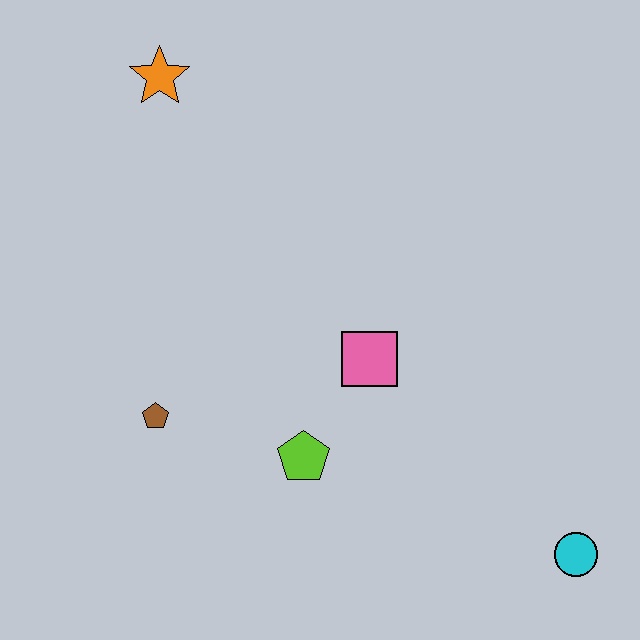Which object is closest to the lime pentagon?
The pink square is closest to the lime pentagon.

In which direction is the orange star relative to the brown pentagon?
The orange star is above the brown pentagon.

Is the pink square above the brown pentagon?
Yes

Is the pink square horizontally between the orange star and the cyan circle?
Yes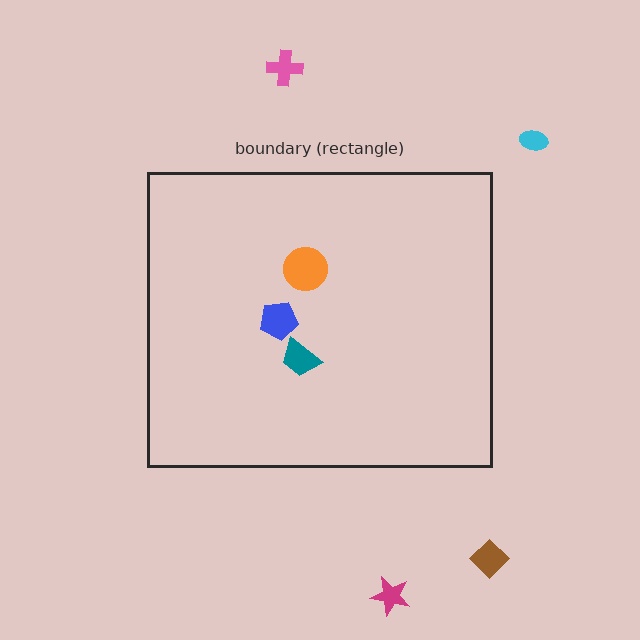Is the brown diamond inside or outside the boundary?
Outside.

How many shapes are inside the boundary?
3 inside, 4 outside.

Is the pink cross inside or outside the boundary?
Outside.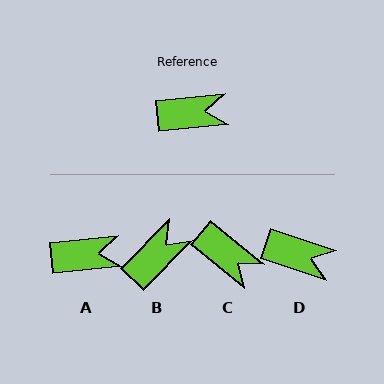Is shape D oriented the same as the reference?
No, it is off by about 24 degrees.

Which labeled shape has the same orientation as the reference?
A.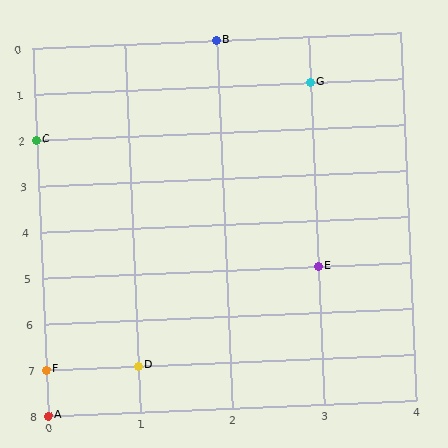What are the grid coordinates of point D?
Point D is at grid coordinates (1, 7).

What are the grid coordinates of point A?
Point A is at grid coordinates (0, 8).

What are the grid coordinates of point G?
Point G is at grid coordinates (3, 1).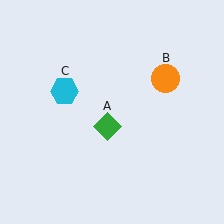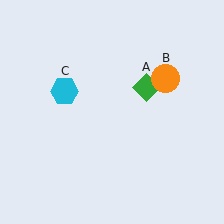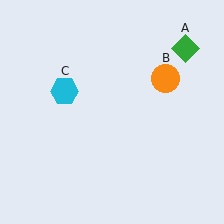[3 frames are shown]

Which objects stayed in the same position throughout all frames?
Orange circle (object B) and cyan hexagon (object C) remained stationary.